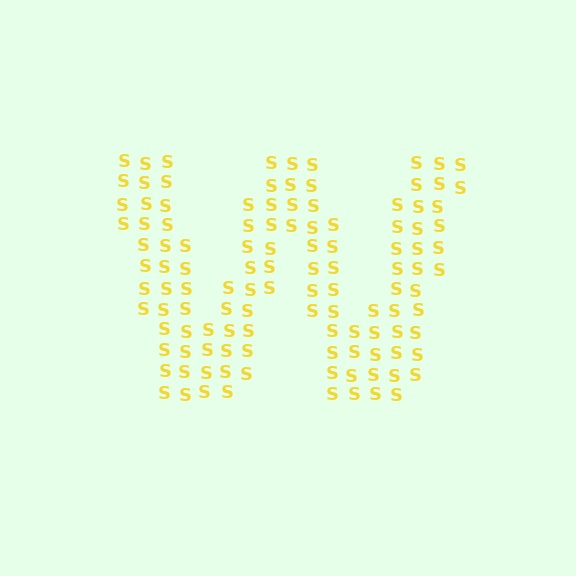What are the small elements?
The small elements are letter S's.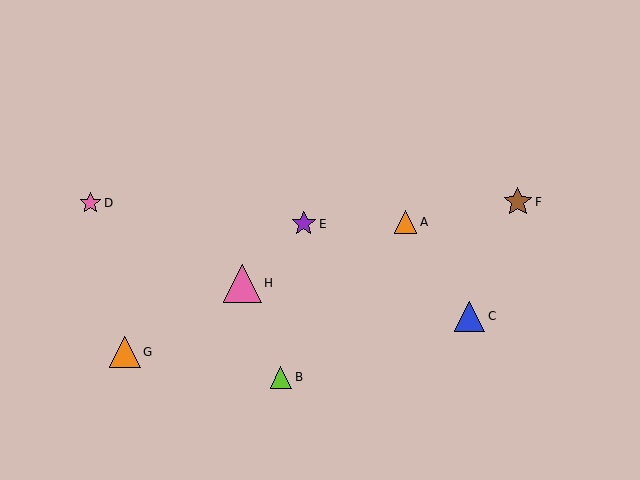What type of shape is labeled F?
Shape F is a brown star.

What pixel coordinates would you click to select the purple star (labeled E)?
Click at (304, 224) to select the purple star E.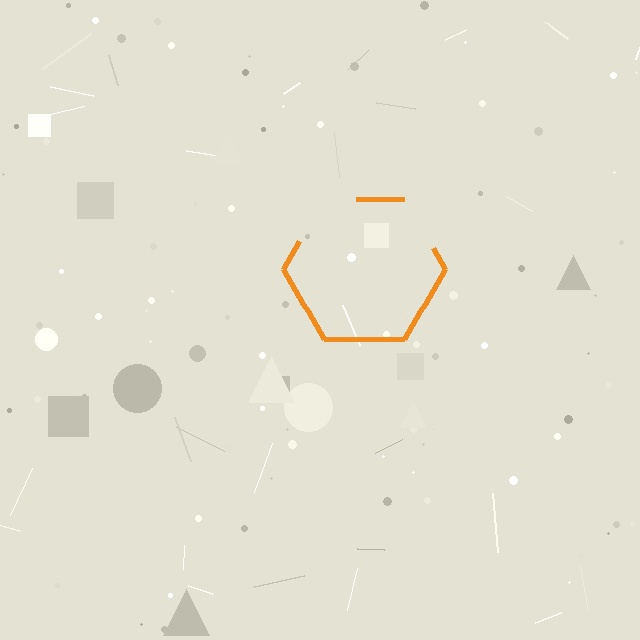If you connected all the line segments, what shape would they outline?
They would outline a hexagon.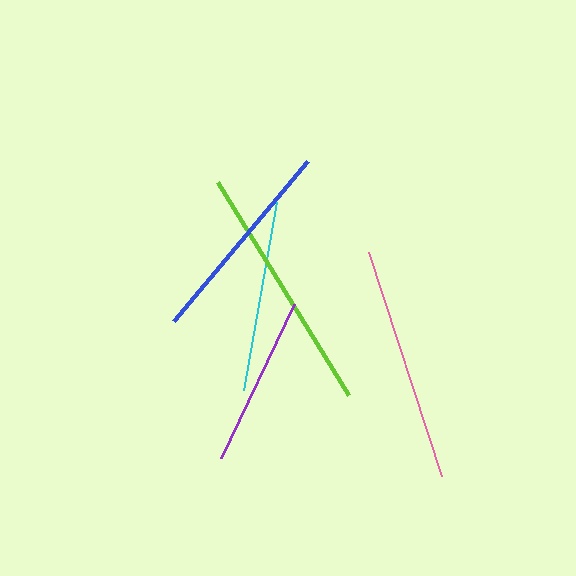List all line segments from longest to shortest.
From longest to shortest: lime, pink, blue, cyan, purple.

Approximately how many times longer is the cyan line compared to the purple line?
The cyan line is approximately 1.1 times the length of the purple line.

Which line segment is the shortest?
The purple line is the shortest at approximately 170 pixels.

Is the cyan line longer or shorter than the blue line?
The blue line is longer than the cyan line.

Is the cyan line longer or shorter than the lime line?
The lime line is longer than the cyan line.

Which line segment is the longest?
The lime line is the longest at approximately 250 pixels.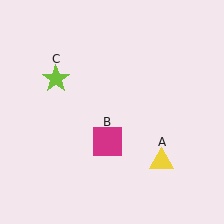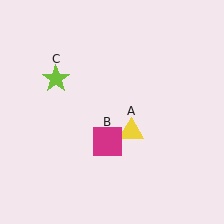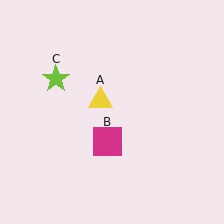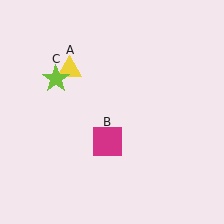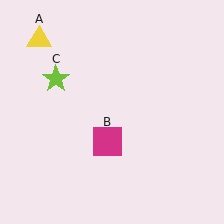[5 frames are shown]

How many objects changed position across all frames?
1 object changed position: yellow triangle (object A).